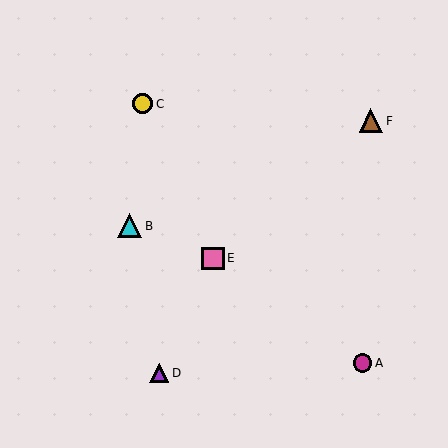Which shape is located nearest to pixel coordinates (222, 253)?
The pink square (labeled E) at (213, 258) is nearest to that location.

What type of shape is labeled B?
Shape B is a cyan triangle.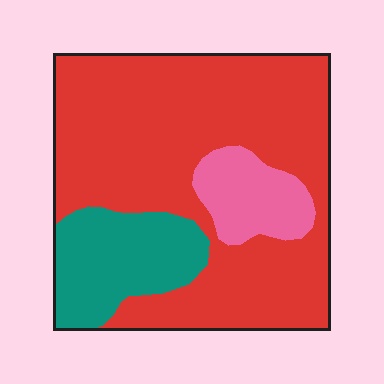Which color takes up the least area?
Pink, at roughly 10%.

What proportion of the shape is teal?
Teal covers roughly 20% of the shape.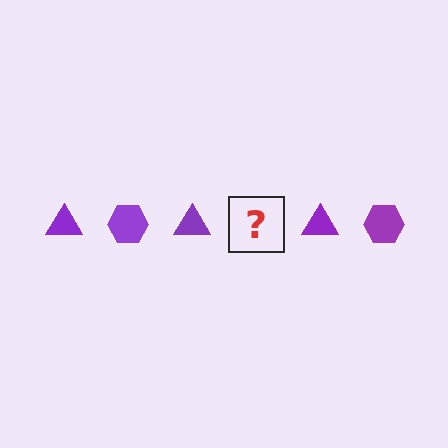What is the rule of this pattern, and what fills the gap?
The rule is that the pattern cycles through triangle, hexagon shapes in purple. The gap should be filled with a purple hexagon.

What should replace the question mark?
The question mark should be replaced with a purple hexagon.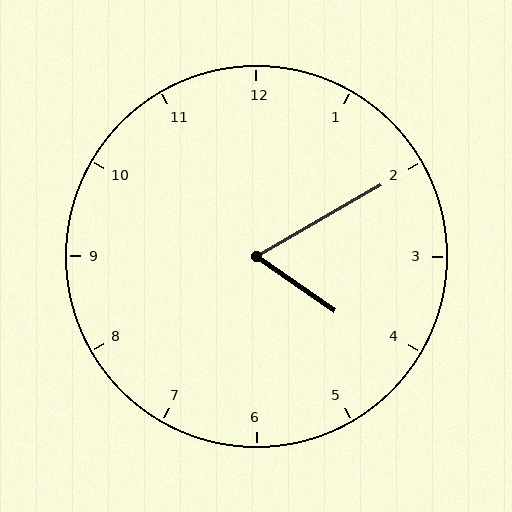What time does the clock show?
4:10.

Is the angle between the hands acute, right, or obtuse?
It is acute.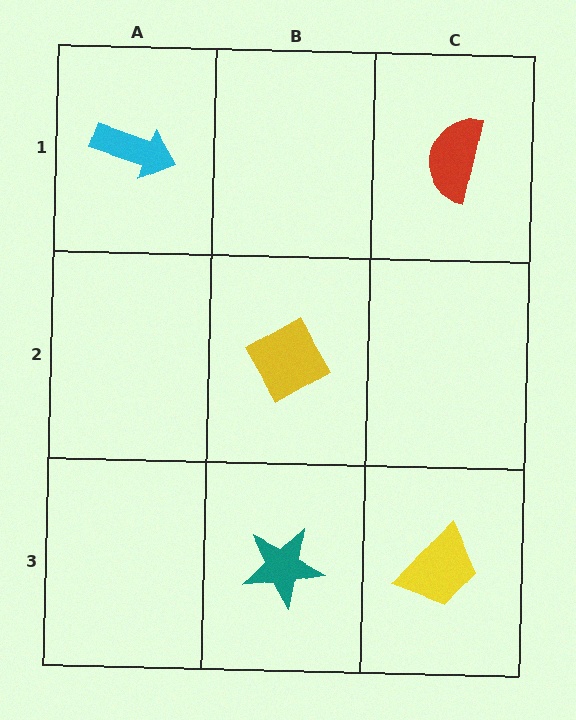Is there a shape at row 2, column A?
No, that cell is empty.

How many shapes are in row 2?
1 shape.